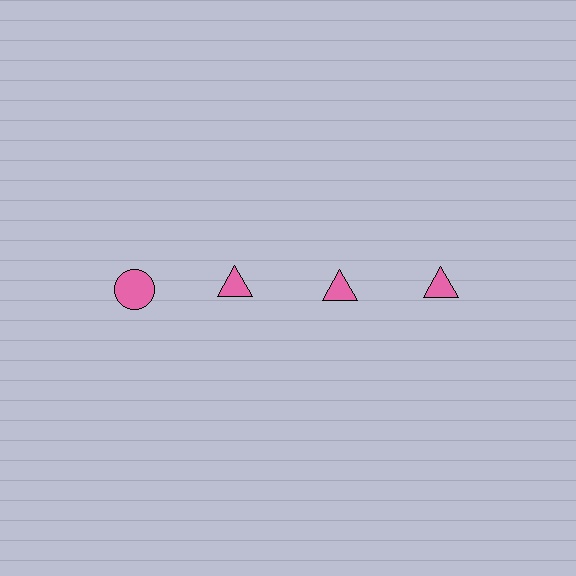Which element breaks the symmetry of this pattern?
The pink circle in the top row, leftmost column breaks the symmetry. All other shapes are pink triangles.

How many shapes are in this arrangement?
There are 4 shapes arranged in a grid pattern.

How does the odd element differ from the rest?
It has a different shape: circle instead of triangle.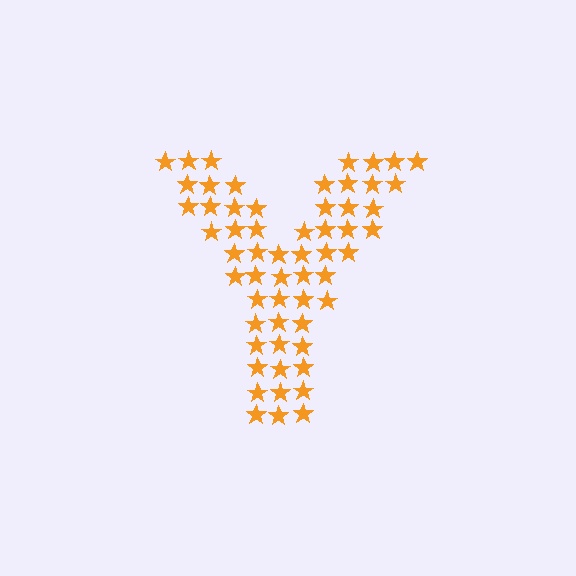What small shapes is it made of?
It is made of small stars.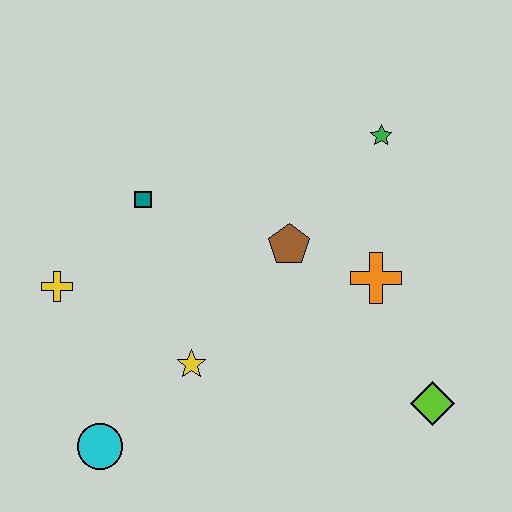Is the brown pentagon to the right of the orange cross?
No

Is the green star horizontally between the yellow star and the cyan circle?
No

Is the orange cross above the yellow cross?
Yes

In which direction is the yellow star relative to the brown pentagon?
The yellow star is below the brown pentagon.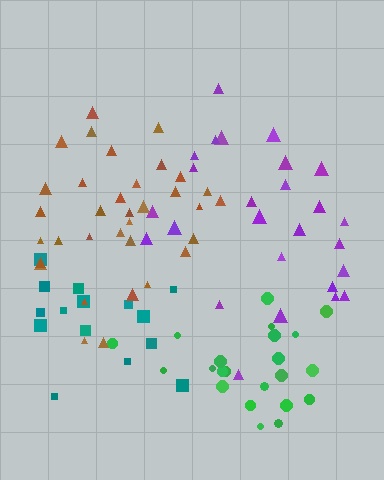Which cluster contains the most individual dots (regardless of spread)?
Brown (34).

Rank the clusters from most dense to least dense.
brown, green, purple, teal.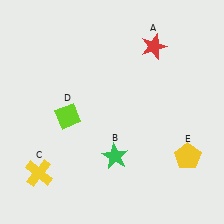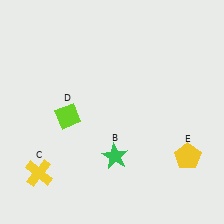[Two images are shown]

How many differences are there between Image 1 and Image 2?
There is 1 difference between the two images.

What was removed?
The red star (A) was removed in Image 2.